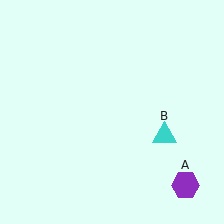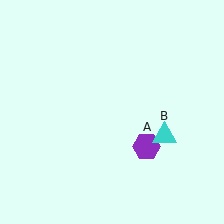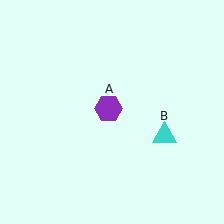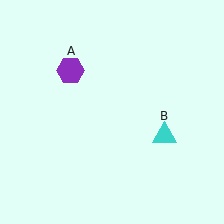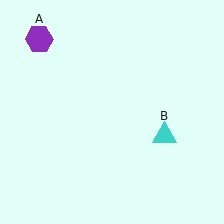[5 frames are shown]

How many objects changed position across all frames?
1 object changed position: purple hexagon (object A).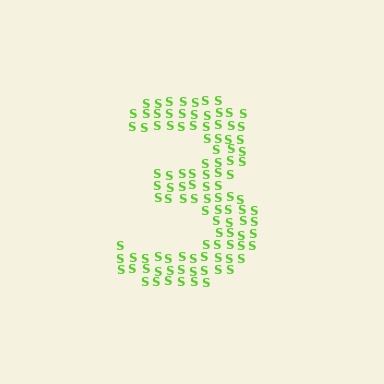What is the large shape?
The large shape is the digit 3.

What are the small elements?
The small elements are letter S's.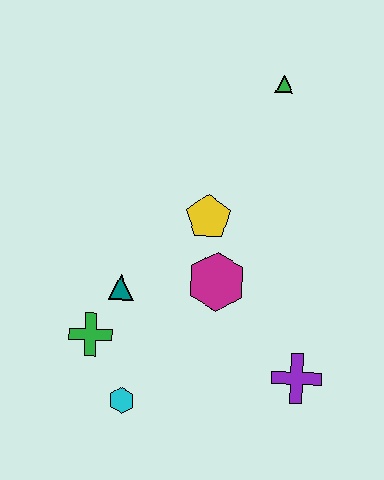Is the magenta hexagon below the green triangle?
Yes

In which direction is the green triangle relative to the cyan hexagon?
The green triangle is above the cyan hexagon.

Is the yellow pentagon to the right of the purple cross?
No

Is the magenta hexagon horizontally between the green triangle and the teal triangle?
Yes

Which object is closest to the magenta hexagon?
The yellow pentagon is closest to the magenta hexagon.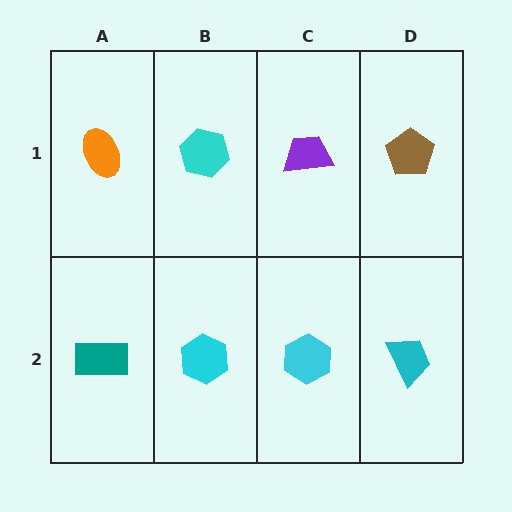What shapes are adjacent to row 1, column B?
A cyan hexagon (row 2, column B), an orange ellipse (row 1, column A), a purple trapezoid (row 1, column C).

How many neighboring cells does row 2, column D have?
2.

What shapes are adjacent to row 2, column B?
A cyan hexagon (row 1, column B), a teal rectangle (row 2, column A), a cyan hexagon (row 2, column C).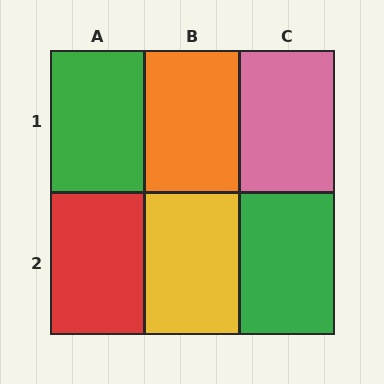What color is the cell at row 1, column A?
Green.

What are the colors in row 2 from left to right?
Red, yellow, green.